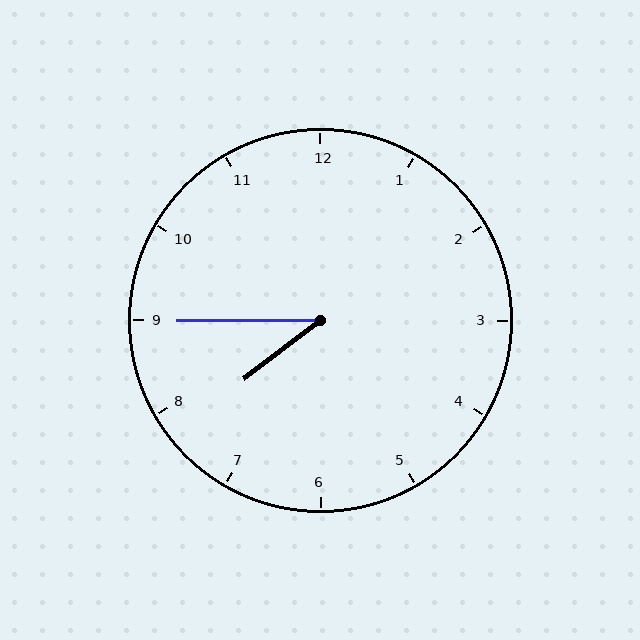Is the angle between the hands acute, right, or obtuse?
It is acute.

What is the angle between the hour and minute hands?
Approximately 38 degrees.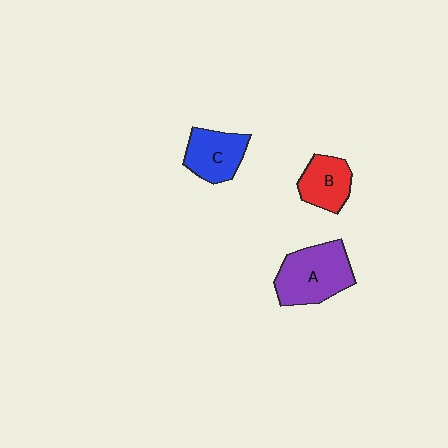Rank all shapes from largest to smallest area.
From largest to smallest: A (purple), C (blue), B (red).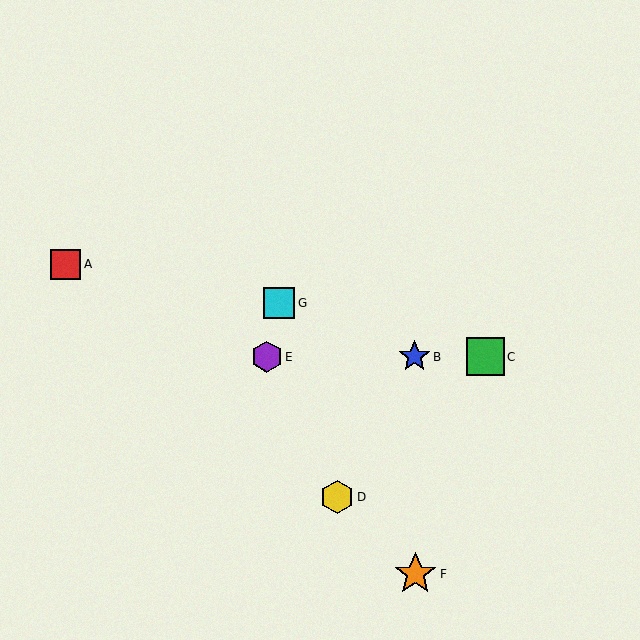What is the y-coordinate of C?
Object C is at y≈357.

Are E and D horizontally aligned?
No, E is at y≈357 and D is at y≈497.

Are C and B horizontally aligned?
Yes, both are at y≈357.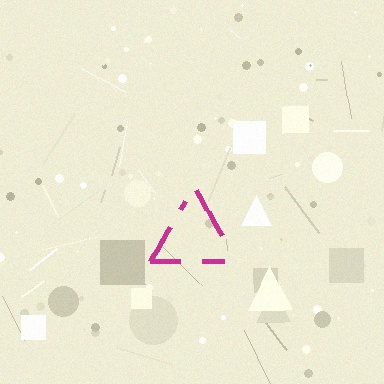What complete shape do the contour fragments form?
The contour fragments form a triangle.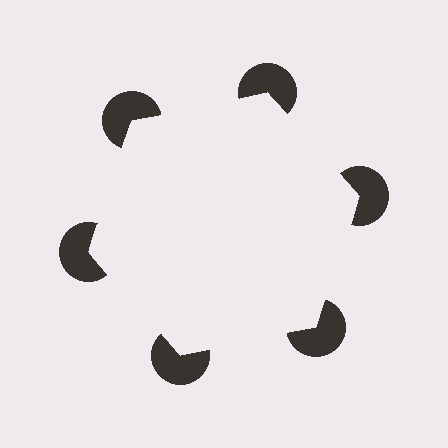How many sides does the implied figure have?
6 sides.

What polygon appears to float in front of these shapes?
An illusory hexagon — its edges are inferred from the aligned wedge cuts in the pac-man discs, not physically drawn.